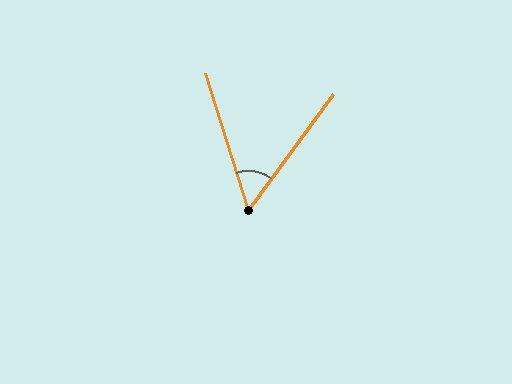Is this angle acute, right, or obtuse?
It is acute.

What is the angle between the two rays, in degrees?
Approximately 54 degrees.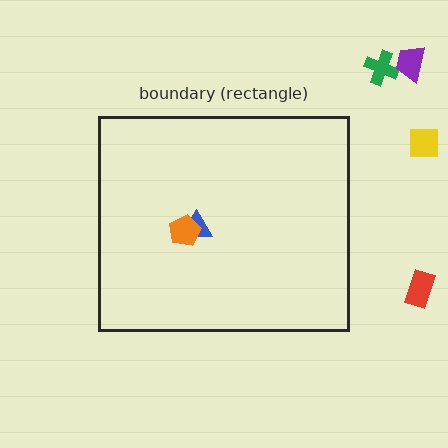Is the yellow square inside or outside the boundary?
Outside.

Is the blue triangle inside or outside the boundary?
Inside.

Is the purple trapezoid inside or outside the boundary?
Outside.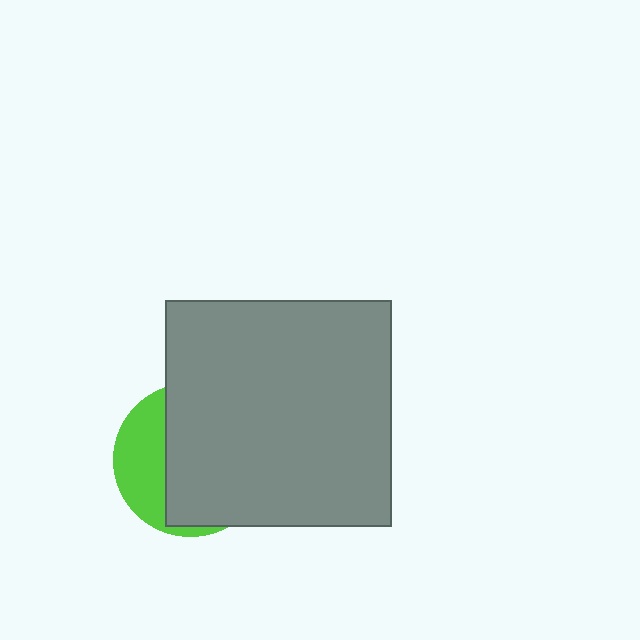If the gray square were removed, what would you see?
You would see the complete lime circle.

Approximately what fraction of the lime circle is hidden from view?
Roughly 68% of the lime circle is hidden behind the gray square.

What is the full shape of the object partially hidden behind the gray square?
The partially hidden object is a lime circle.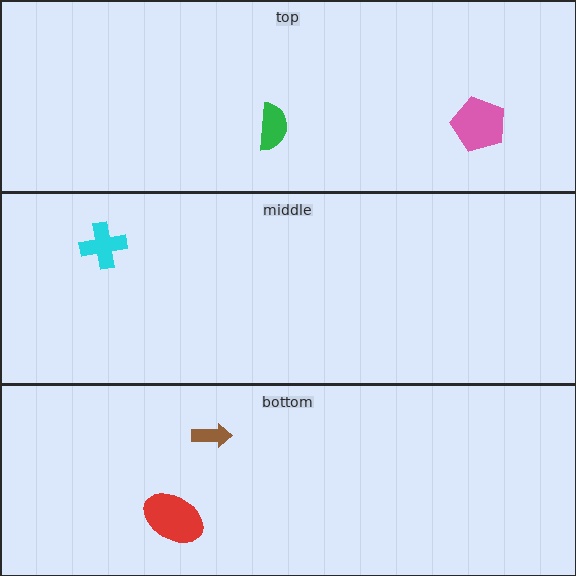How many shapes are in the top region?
2.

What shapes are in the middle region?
The cyan cross.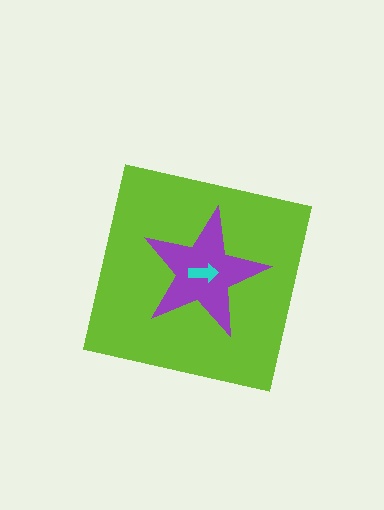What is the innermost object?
The cyan arrow.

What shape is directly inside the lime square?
The purple star.